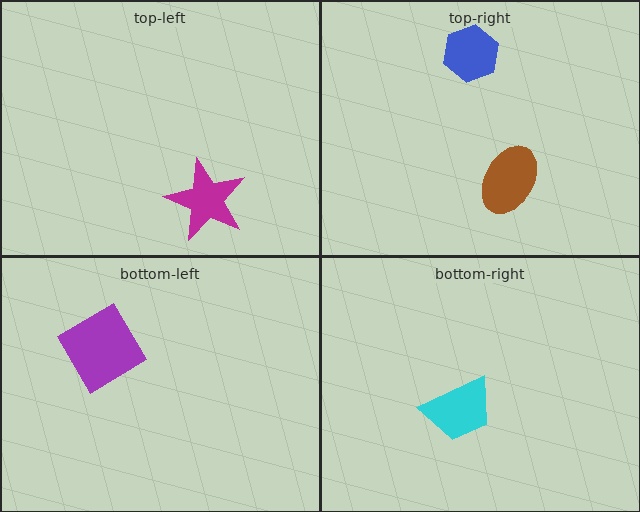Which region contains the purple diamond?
The bottom-left region.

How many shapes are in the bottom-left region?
1.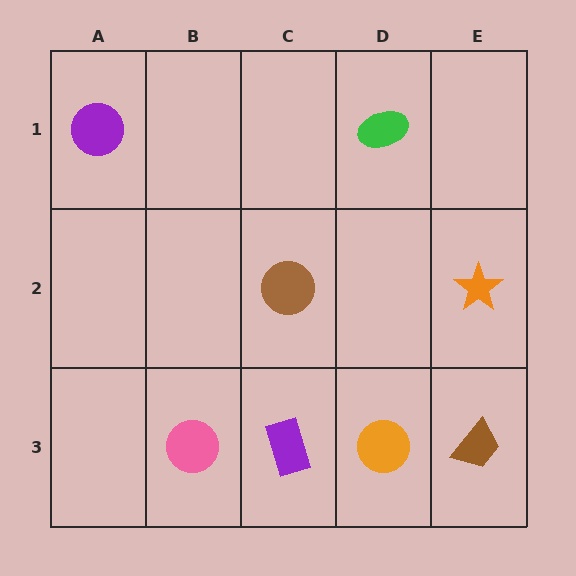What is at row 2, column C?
A brown circle.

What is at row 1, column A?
A purple circle.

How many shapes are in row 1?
2 shapes.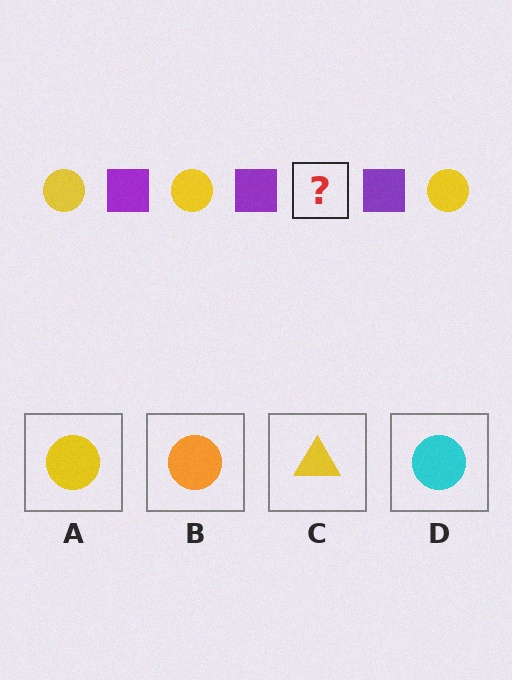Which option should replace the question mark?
Option A.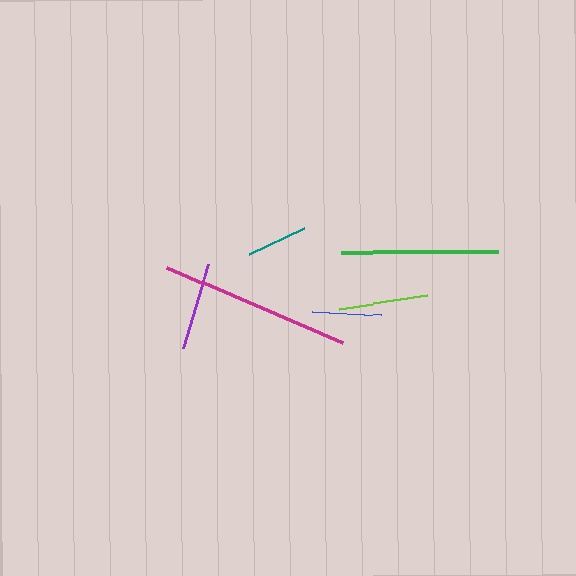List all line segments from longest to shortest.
From longest to shortest: magenta, green, lime, purple, blue, teal.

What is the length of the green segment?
The green segment is approximately 157 pixels long.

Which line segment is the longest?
The magenta line is the longest at approximately 192 pixels.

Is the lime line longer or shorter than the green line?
The green line is longer than the lime line.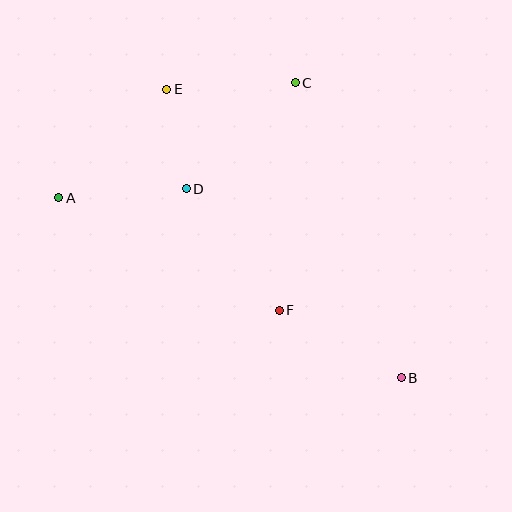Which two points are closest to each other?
Points D and E are closest to each other.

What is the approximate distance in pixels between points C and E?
The distance between C and E is approximately 129 pixels.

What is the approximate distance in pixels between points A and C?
The distance between A and C is approximately 263 pixels.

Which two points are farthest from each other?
Points A and B are farthest from each other.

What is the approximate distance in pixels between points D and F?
The distance between D and F is approximately 153 pixels.